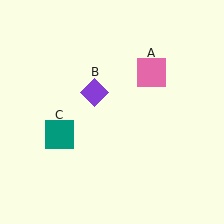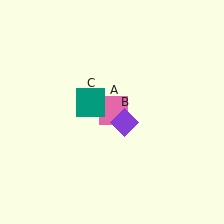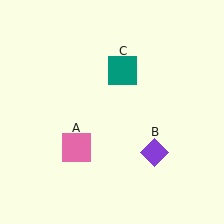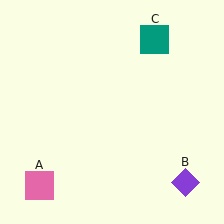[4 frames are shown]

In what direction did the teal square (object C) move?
The teal square (object C) moved up and to the right.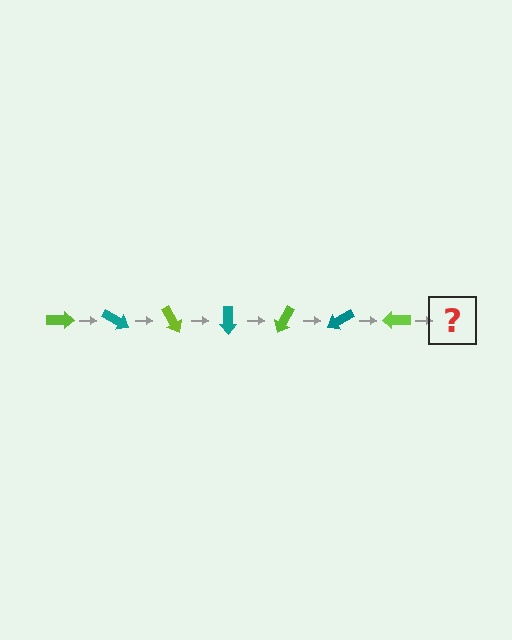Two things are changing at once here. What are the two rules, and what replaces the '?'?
The two rules are that it rotates 30 degrees each step and the color cycles through lime and teal. The '?' should be a teal arrow, rotated 210 degrees from the start.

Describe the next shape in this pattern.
It should be a teal arrow, rotated 210 degrees from the start.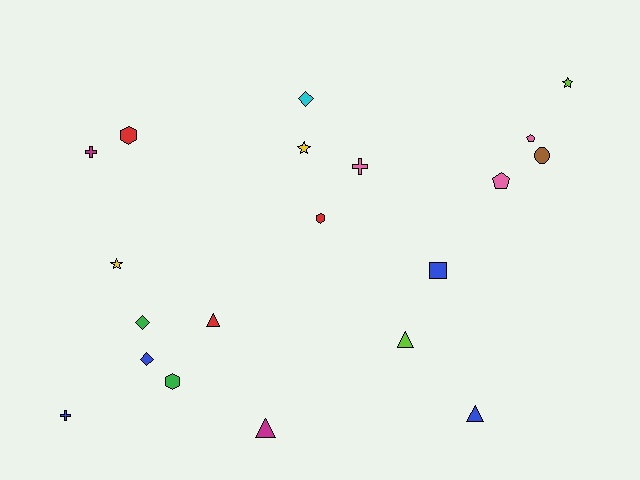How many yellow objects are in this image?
There are 2 yellow objects.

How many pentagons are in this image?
There are 2 pentagons.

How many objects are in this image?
There are 20 objects.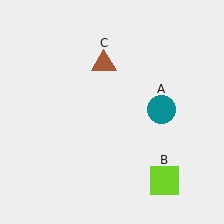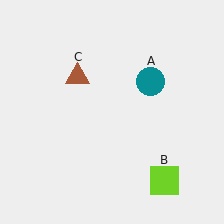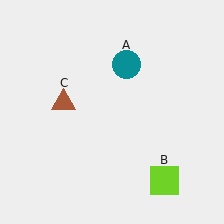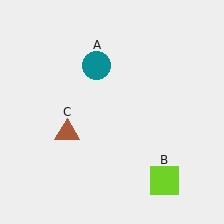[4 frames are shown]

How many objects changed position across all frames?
2 objects changed position: teal circle (object A), brown triangle (object C).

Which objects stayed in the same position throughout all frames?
Lime square (object B) remained stationary.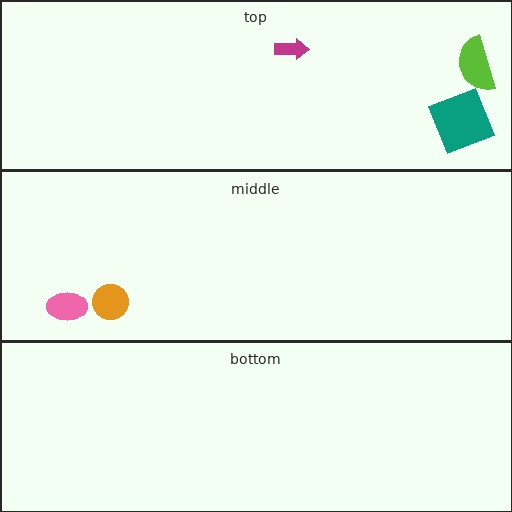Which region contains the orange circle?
The middle region.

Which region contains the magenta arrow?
The top region.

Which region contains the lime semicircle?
The top region.